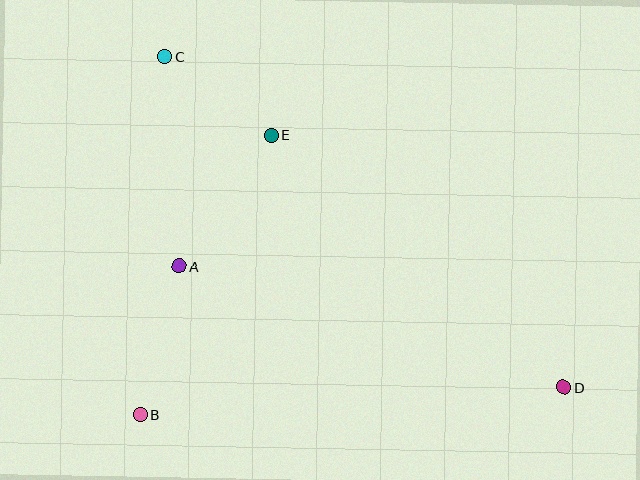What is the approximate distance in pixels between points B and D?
The distance between B and D is approximately 425 pixels.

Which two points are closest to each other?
Points C and E are closest to each other.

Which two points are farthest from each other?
Points C and D are farthest from each other.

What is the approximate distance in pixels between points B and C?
The distance between B and C is approximately 359 pixels.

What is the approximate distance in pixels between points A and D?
The distance between A and D is approximately 403 pixels.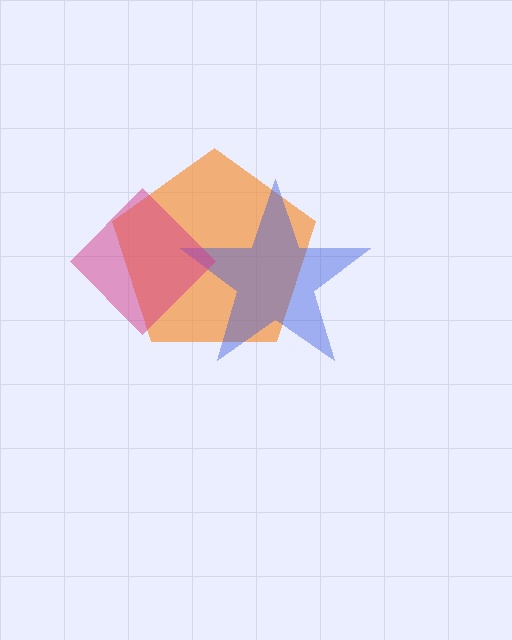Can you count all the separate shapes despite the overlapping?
Yes, there are 3 separate shapes.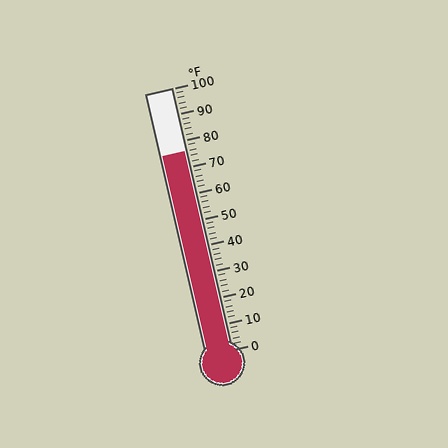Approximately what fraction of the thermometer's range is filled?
The thermometer is filled to approximately 75% of its range.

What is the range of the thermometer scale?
The thermometer scale ranges from 0°F to 100°F.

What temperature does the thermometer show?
The thermometer shows approximately 76°F.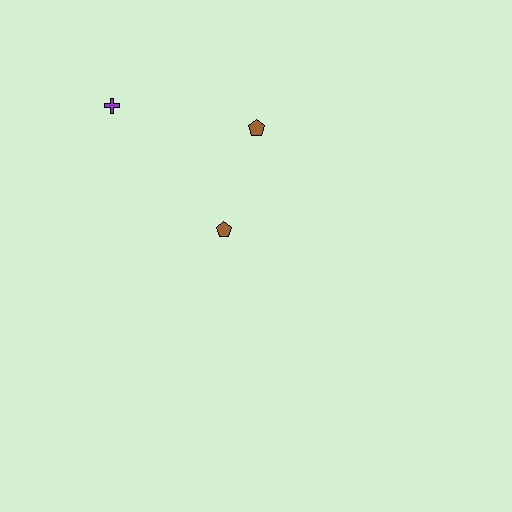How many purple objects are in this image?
There is 1 purple object.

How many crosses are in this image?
There is 1 cross.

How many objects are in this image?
There are 3 objects.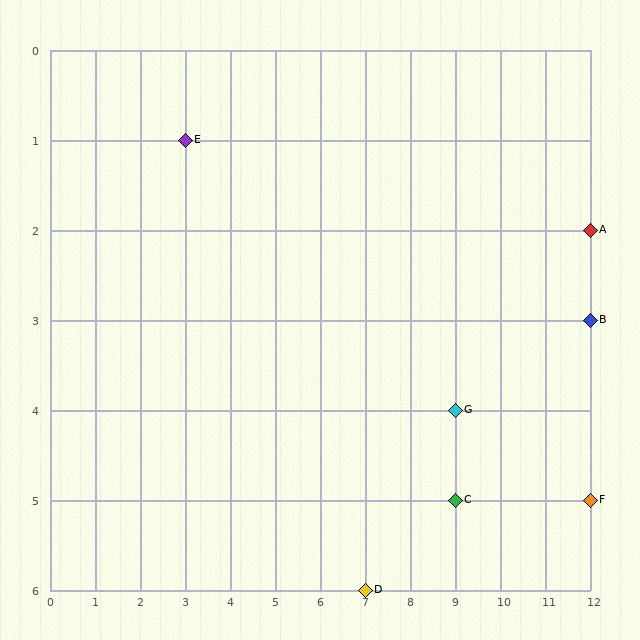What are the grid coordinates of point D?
Point D is at grid coordinates (7, 6).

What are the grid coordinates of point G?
Point G is at grid coordinates (9, 4).